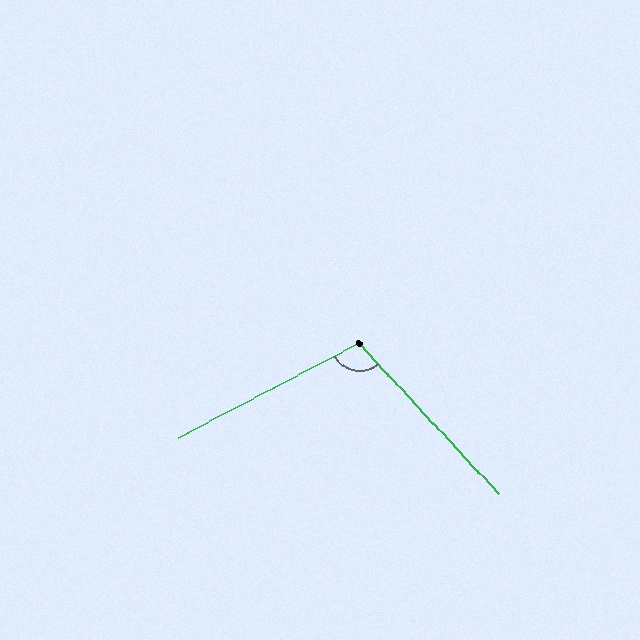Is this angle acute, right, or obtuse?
It is obtuse.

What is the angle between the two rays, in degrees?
Approximately 105 degrees.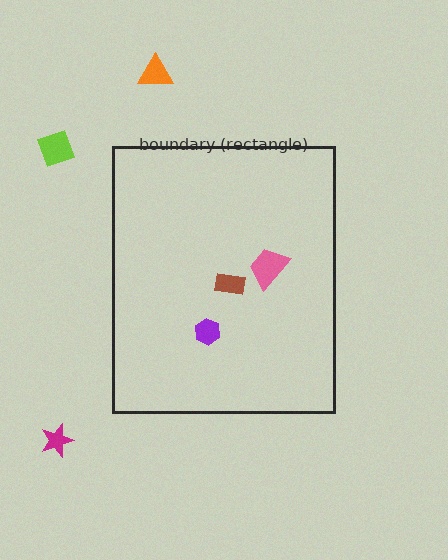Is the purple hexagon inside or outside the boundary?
Inside.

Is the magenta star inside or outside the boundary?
Outside.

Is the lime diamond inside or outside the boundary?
Outside.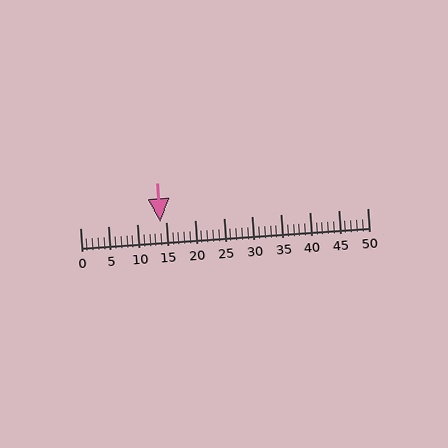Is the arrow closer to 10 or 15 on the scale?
The arrow is closer to 15.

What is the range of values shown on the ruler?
The ruler shows values from 0 to 50.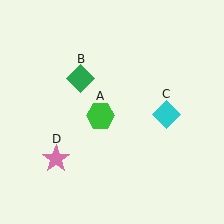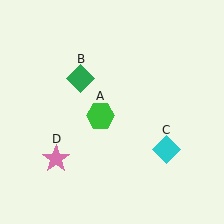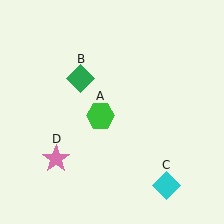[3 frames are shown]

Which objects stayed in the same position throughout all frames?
Green hexagon (object A) and green diamond (object B) and pink star (object D) remained stationary.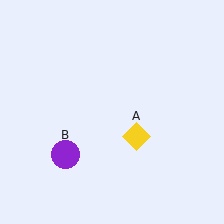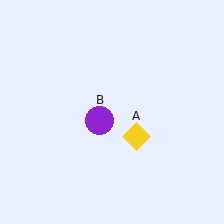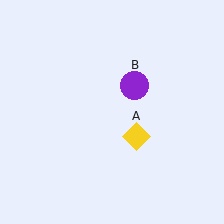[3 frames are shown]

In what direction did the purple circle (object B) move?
The purple circle (object B) moved up and to the right.